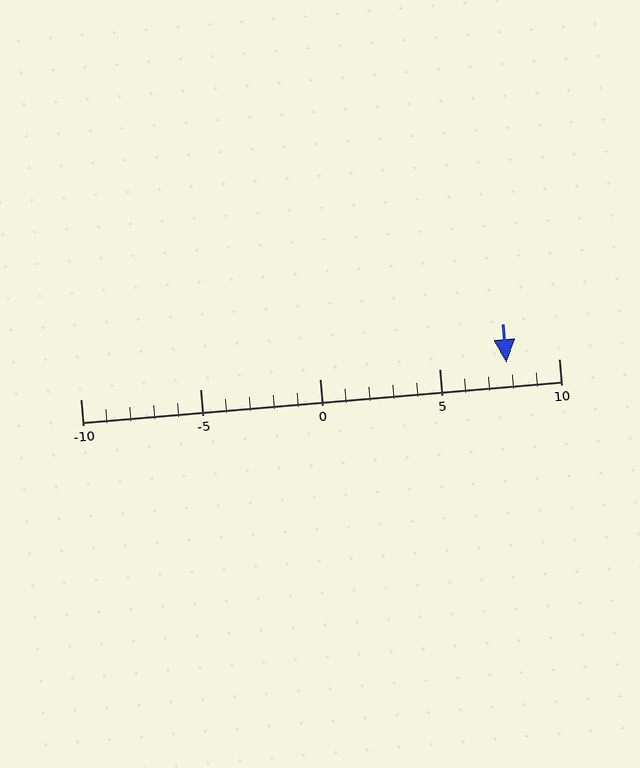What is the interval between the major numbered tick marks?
The major tick marks are spaced 5 units apart.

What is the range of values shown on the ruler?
The ruler shows values from -10 to 10.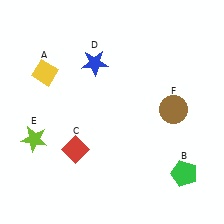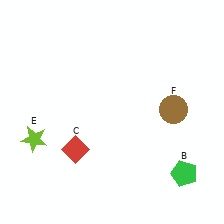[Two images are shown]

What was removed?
The yellow diamond (A), the blue star (D) were removed in Image 2.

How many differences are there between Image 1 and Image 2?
There are 2 differences between the two images.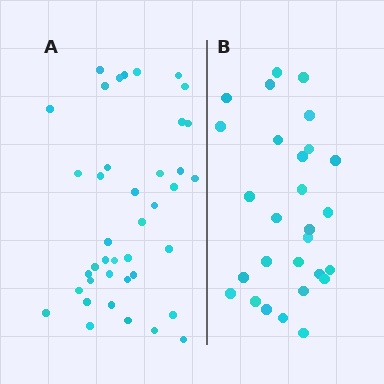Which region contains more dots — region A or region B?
Region A (the left region) has more dots.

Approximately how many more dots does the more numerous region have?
Region A has roughly 12 or so more dots than region B.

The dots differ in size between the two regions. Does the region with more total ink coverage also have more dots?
No. Region B has more total ink coverage because its dots are larger, but region A actually contains more individual dots. Total area can be misleading — the number of items is what matters here.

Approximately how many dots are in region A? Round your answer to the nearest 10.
About 40 dots.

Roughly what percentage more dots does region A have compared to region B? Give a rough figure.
About 45% more.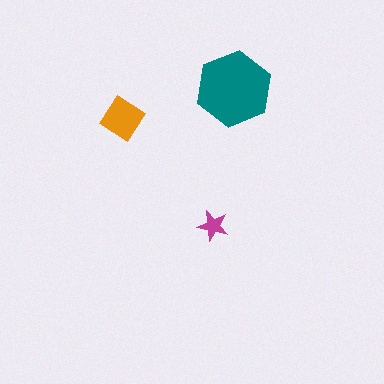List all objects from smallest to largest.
The magenta star, the orange diamond, the teal hexagon.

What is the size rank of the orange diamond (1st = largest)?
2nd.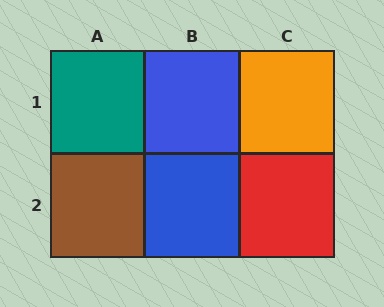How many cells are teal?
1 cell is teal.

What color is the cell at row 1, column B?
Blue.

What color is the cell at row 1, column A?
Teal.